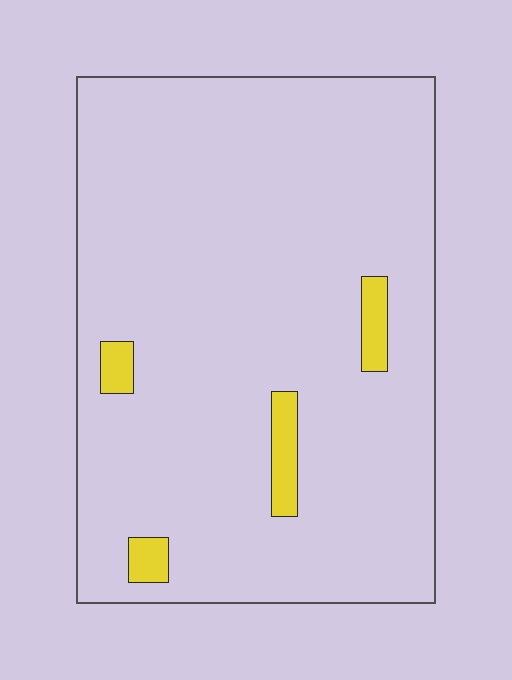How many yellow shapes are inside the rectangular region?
4.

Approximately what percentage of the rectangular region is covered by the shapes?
Approximately 5%.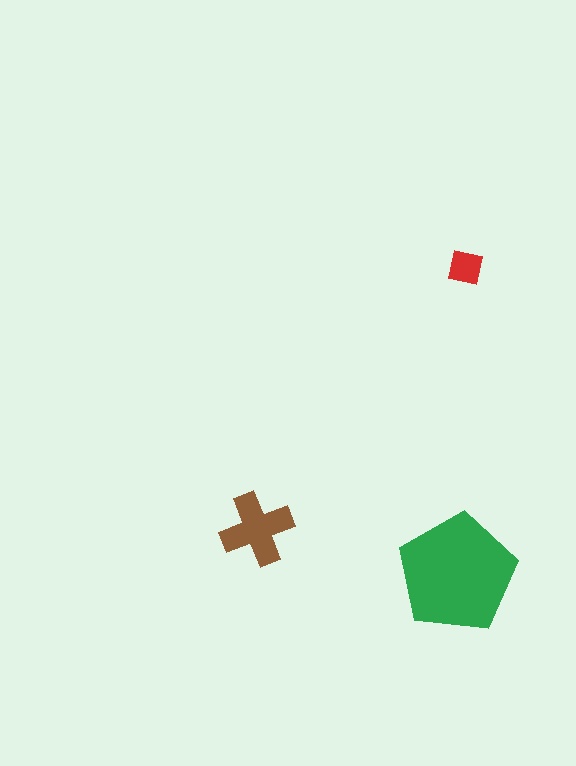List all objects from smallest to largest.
The red square, the brown cross, the green pentagon.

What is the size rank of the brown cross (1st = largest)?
2nd.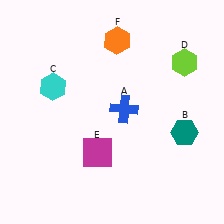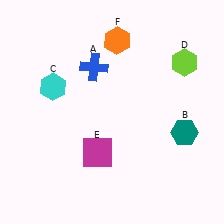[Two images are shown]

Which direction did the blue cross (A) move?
The blue cross (A) moved up.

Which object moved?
The blue cross (A) moved up.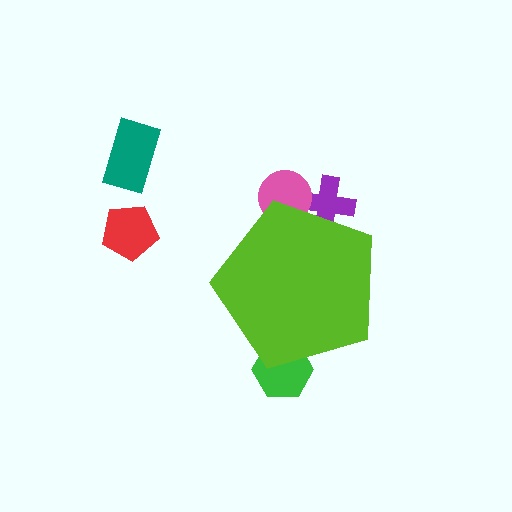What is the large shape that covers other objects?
A lime pentagon.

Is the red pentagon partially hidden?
No, the red pentagon is fully visible.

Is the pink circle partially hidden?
Yes, the pink circle is partially hidden behind the lime pentagon.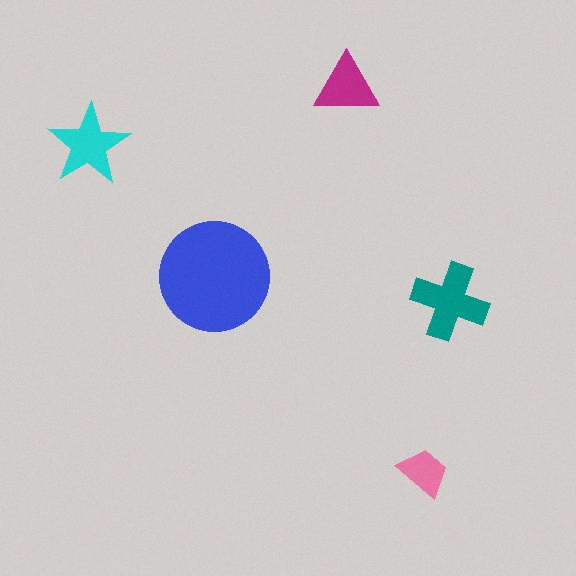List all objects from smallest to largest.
The pink trapezoid, the magenta triangle, the cyan star, the teal cross, the blue circle.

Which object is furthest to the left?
The cyan star is leftmost.